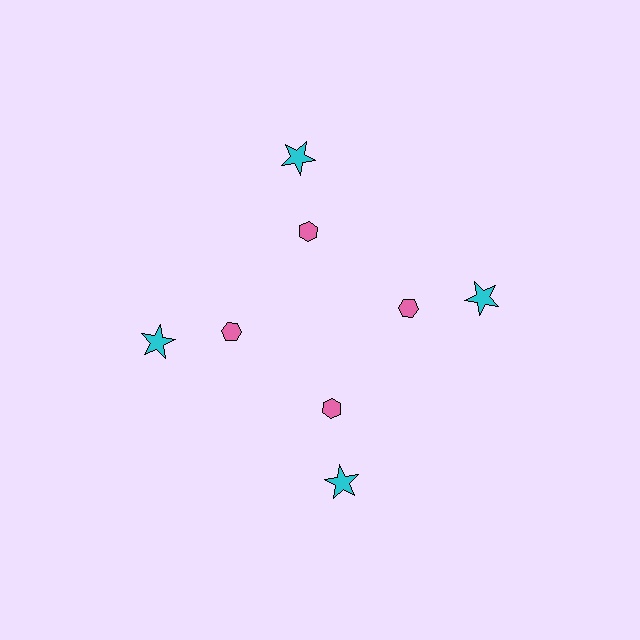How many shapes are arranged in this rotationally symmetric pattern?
There are 8 shapes, arranged in 4 groups of 2.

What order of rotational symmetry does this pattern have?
This pattern has 4-fold rotational symmetry.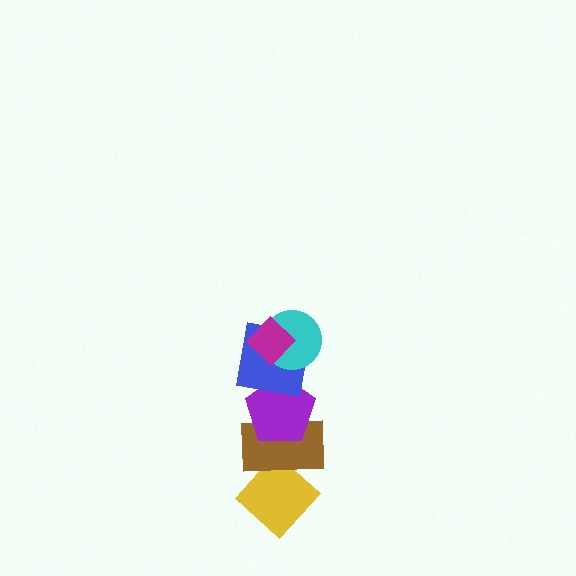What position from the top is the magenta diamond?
The magenta diamond is 1st from the top.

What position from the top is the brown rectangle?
The brown rectangle is 5th from the top.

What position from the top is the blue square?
The blue square is 3rd from the top.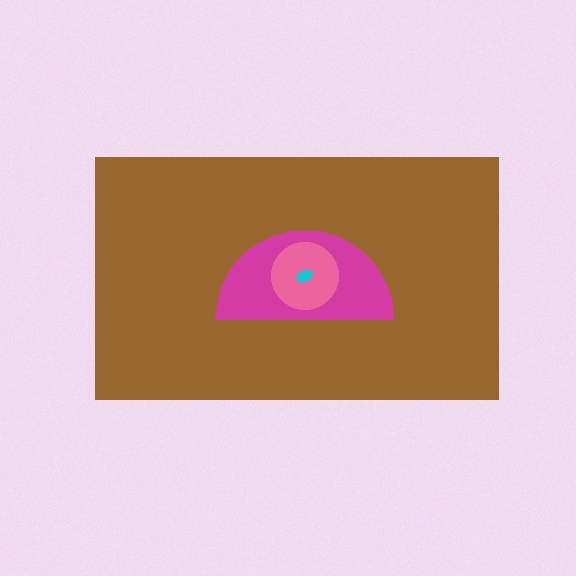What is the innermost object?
The cyan ellipse.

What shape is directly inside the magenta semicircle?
The pink circle.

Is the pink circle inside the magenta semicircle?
Yes.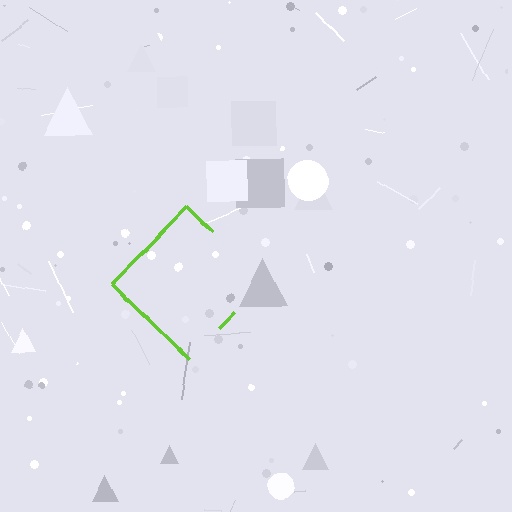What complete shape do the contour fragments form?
The contour fragments form a diamond.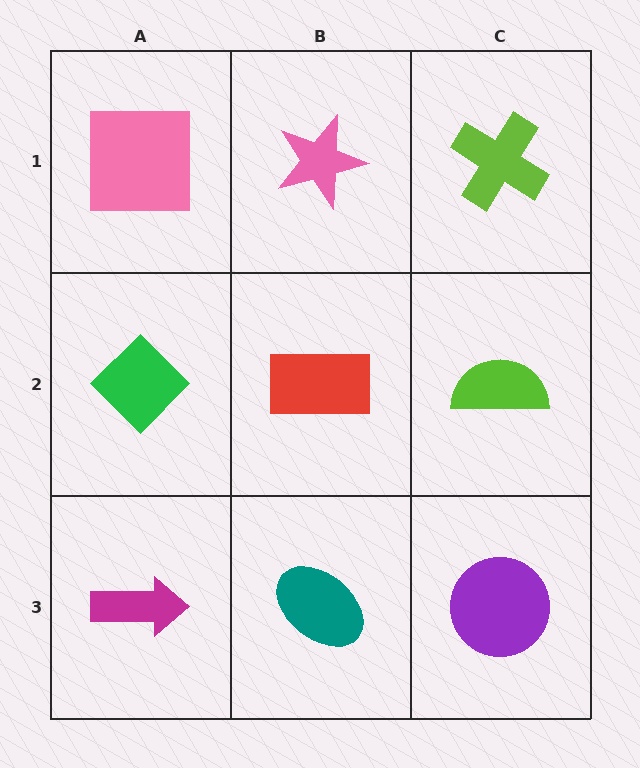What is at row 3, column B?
A teal ellipse.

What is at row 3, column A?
A magenta arrow.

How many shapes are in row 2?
3 shapes.